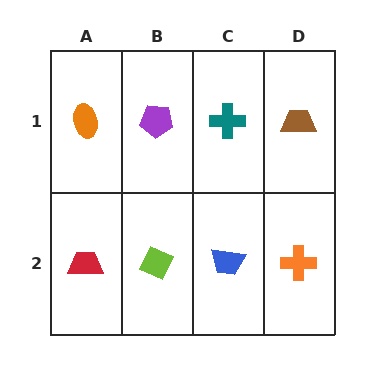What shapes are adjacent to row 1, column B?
A lime diamond (row 2, column B), an orange ellipse (row 1, column A), a teal cross (row 1, column C).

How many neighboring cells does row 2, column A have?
2.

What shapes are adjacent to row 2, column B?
A purple pentagon (row 1, column B), a red trapezoid (row 2, column A), a blue trapezoid (row 2, column C).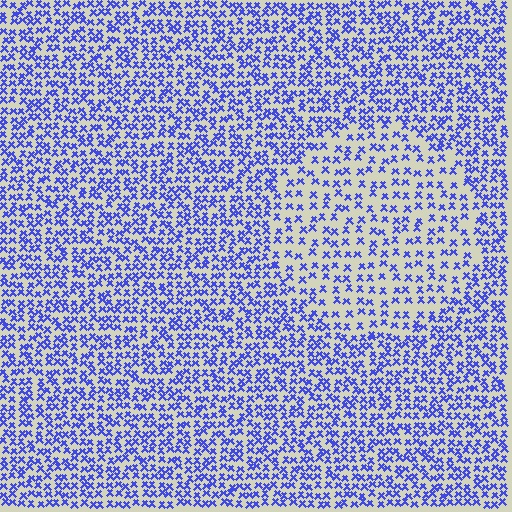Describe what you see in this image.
The image contains small blue elements arranged at two different densities. A circle-shaped region is visible where the elements are less densely packed than the surrounding area.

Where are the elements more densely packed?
The elements are more densely packed outside the circle boundary.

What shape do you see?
I see a circle.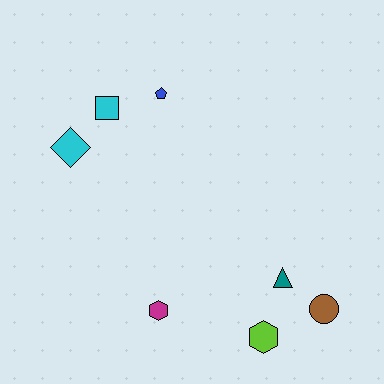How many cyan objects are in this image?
There are 2 cyan objects.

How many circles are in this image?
There is 1 circle.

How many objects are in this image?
There are 7 objects.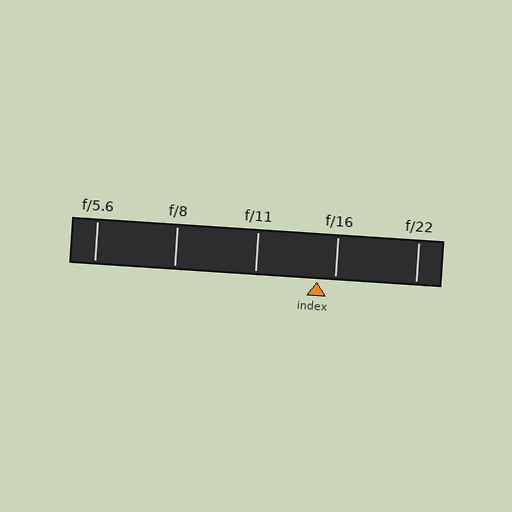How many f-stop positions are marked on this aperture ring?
There are 5 f-stop positions marked.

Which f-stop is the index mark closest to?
The index mark is closest to f/16.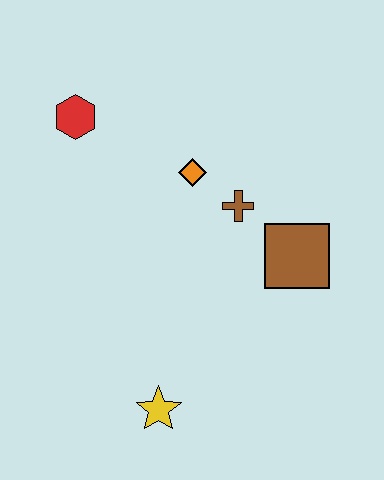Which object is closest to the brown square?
The brown cross is closest to the brown square.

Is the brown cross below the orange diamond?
Yes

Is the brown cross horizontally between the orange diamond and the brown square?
Yes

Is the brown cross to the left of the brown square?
Yes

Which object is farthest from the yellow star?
The red hexagon is farthest from the yellow star.